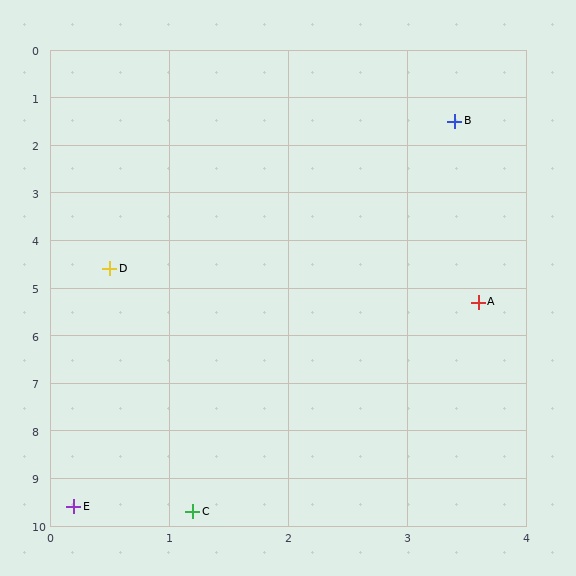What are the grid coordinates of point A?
Point A is at approximately (3.6, 5.3).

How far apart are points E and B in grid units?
Points E and B are about 8.7 grid units apart.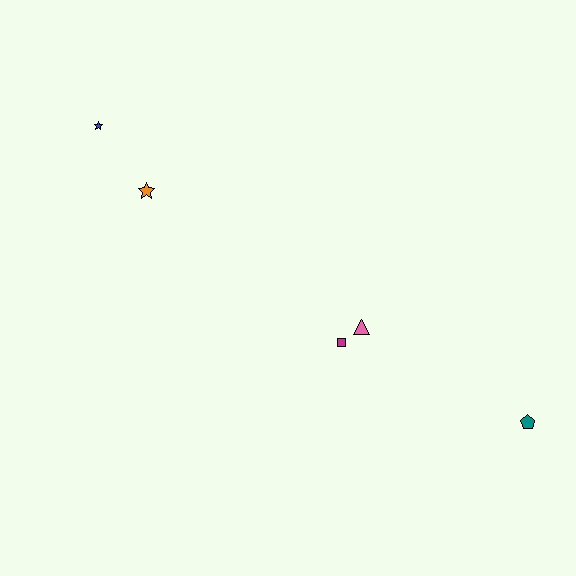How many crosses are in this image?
There are no crosses.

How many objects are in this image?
There are 5 objects.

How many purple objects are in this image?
There are no purple objects.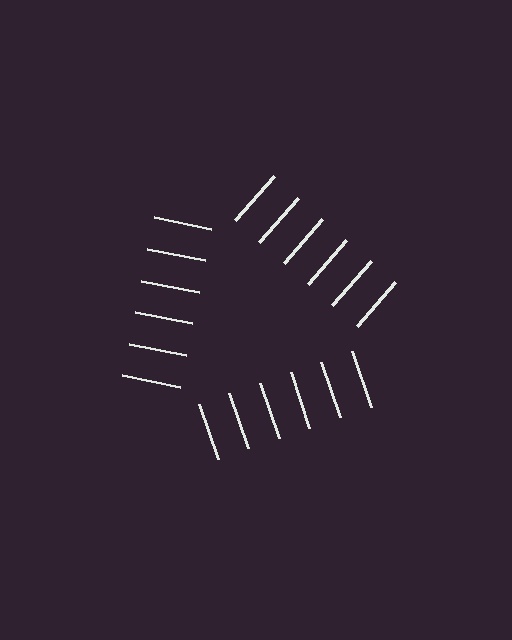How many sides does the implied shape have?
3 sides — the line-ends trace a triangle.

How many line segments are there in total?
18 — 6 along each of the 3 edges.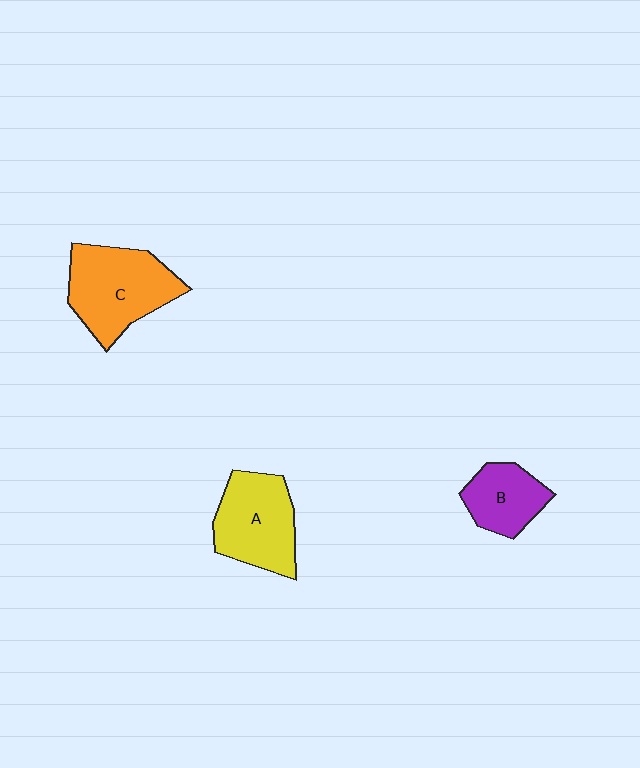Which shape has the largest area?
Shape C (orange).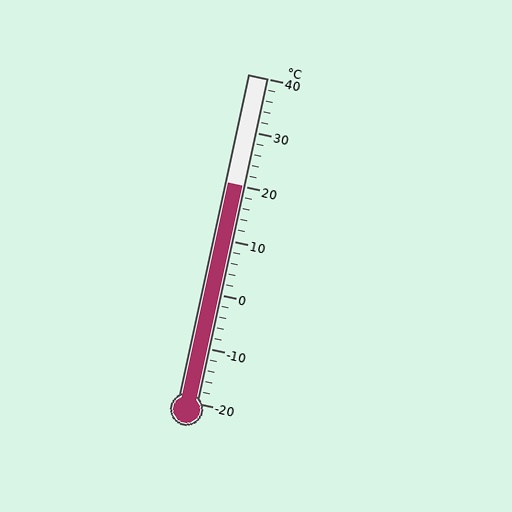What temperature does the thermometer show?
The thermometer shows approximately 20°C.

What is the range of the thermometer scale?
The thermometer scale ranges from -20°C to 40°C.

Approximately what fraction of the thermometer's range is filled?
The thermometer is filled to approximately 65% of its range.